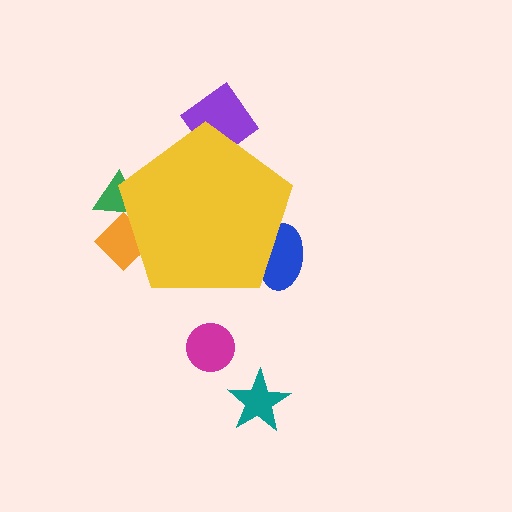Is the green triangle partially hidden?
Yes, the green triangle is partially hidden behind the yellow pentagon.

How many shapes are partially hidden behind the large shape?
4 shapes are partially hidden.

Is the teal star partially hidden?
No, the teal star is fully visible.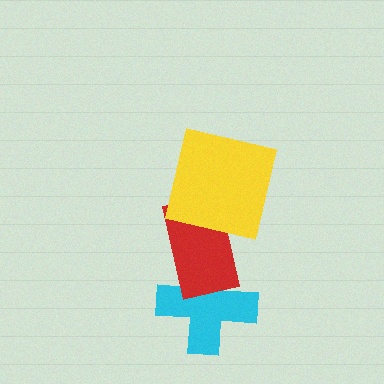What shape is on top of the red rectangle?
The yellow square is on top of the red rectangle.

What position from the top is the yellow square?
The yellow square is 1st from the top.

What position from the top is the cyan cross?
The cyan cross is 3rd from the top.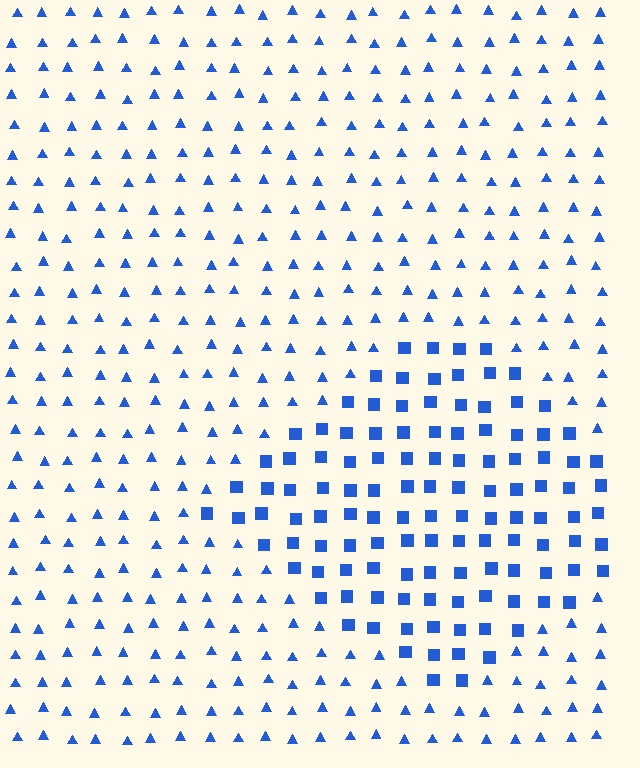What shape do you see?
I see a diamond.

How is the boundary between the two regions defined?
The boundary is defined by a change in element shape: squares inside vs. triangles outside. All elements share the same color and spacing.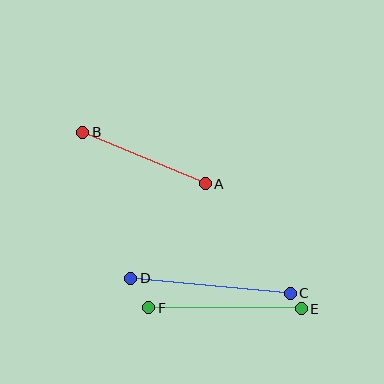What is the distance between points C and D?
The distance is approximately 160 pixels.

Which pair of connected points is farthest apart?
Points C and D are farthest apart.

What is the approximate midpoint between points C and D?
The midpoint is at approximately (211, 286) pixels.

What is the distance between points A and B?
The distance is approximately 133 pixels.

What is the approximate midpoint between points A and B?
The midpoint is at approximately (144, 158) pixels.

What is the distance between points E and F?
The distance is approximately 153 pixels.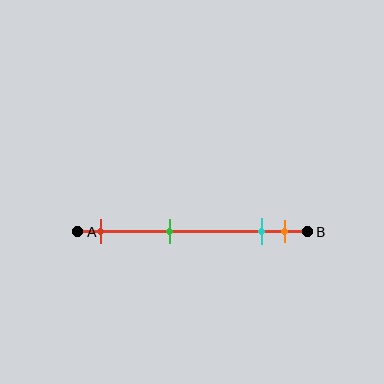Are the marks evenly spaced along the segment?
No, the marks are not evenly spaced.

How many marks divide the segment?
There are 4 marks dividing the segment.